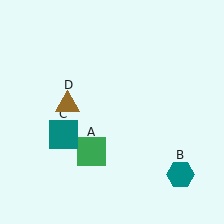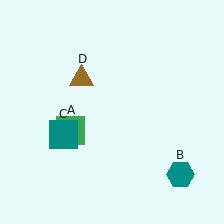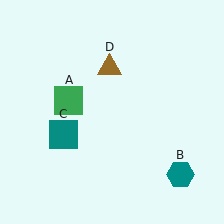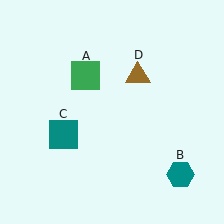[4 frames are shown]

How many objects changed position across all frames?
2 objects changed position: green square (object A), brown triangle (object D).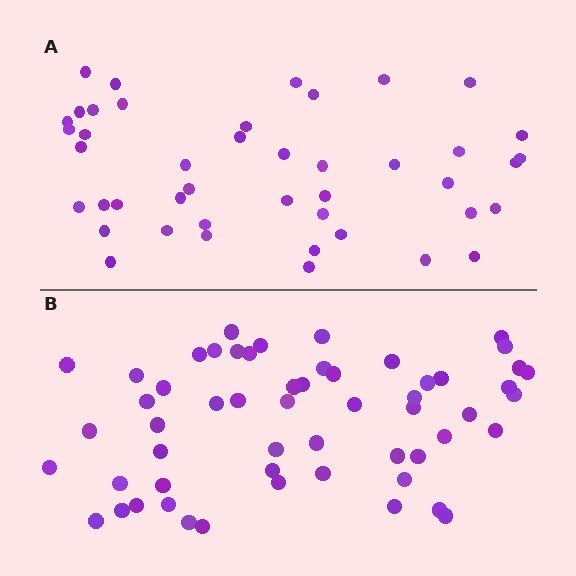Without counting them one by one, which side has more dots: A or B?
Region B (the bottom region) has more dots.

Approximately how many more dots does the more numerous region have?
Region B has roughly 12 or so more dots than region A.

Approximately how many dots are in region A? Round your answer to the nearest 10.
About 40 dots. (The exact count is 44, which rounds to 40.)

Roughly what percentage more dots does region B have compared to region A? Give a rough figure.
About 25% more.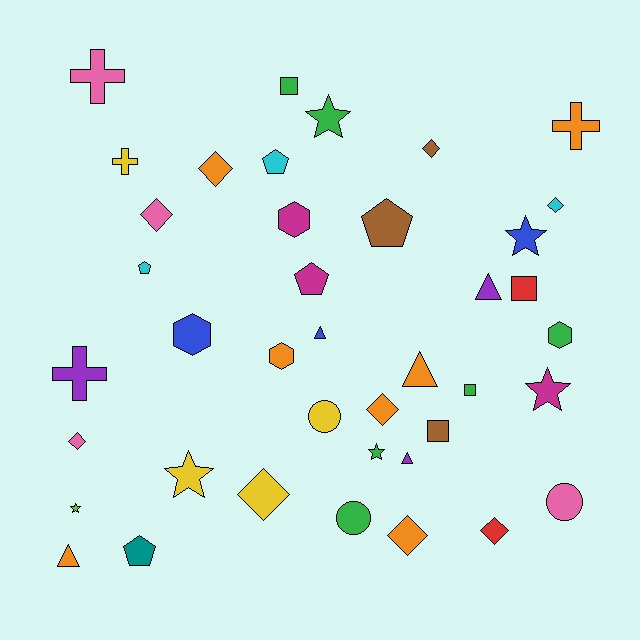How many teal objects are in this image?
There is 1 teal object.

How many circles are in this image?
There are 3 circles.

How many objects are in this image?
There are 40 objects.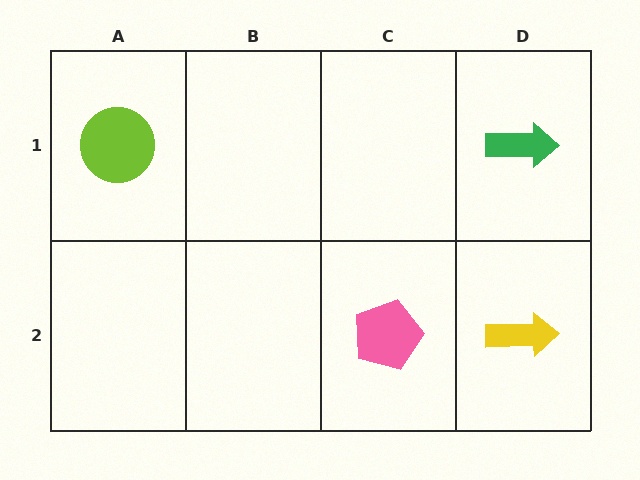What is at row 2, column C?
A pink pentagon.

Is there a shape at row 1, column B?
No, that cell is empty.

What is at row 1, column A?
A lime circle.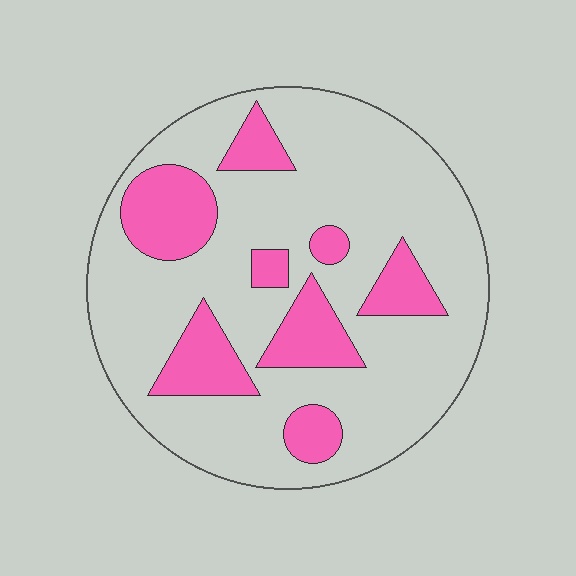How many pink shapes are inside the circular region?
8.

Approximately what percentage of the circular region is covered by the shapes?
Approximately 25%.